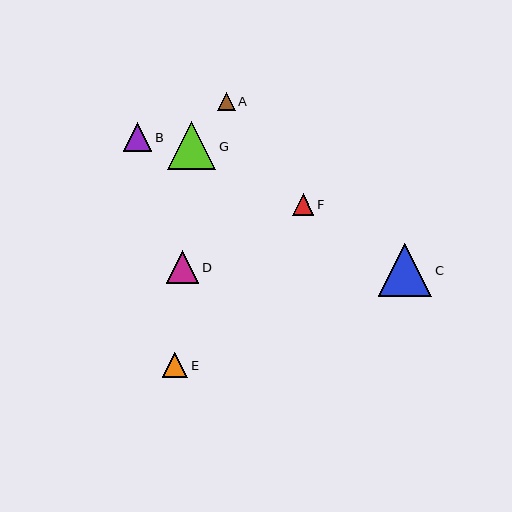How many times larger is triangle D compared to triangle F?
Triangle D is approximately 1.5 times the size of triangle F.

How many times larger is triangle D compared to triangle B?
Triangle D is approximately 1.2 times the size of triangle B.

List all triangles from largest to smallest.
From largest to smallest: C, G, D, B, E, F, A.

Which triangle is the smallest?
Triangle A is the smallest with a size of approximately 18 pixels.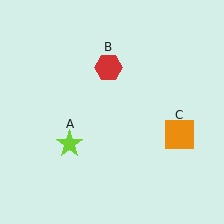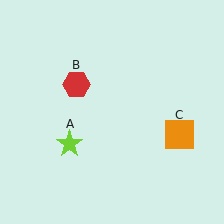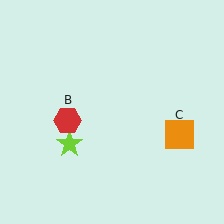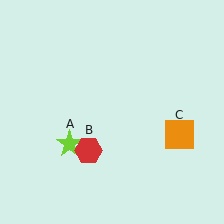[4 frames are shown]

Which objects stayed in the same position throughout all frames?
Lime star (object A) and orange square (object C) remained stationary.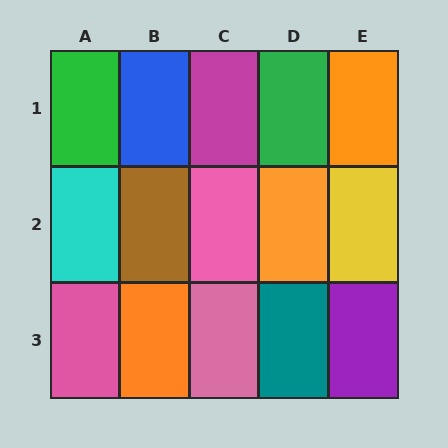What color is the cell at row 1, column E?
Orange.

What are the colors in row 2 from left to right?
Cyan, brown, pink, orange, yellow.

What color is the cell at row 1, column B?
Blue.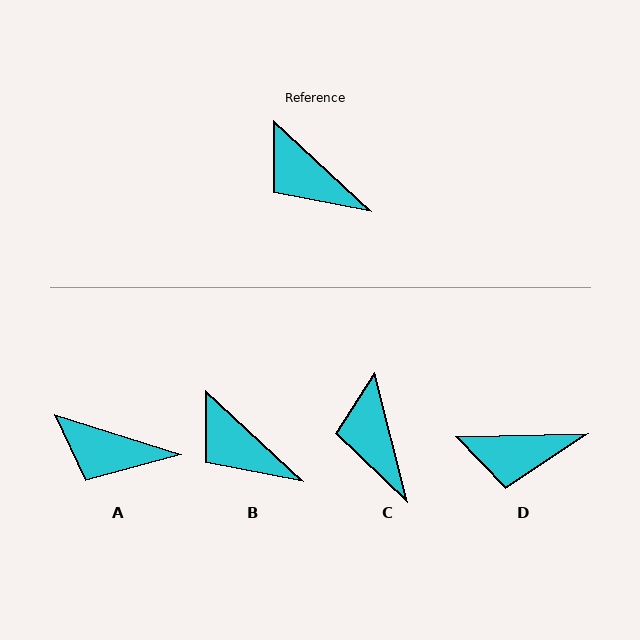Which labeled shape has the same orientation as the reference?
B.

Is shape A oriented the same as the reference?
No, it is off by about 25 degrees.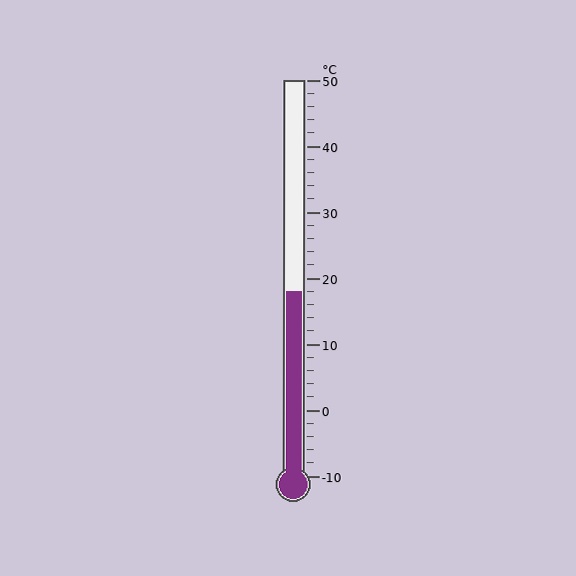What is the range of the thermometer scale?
The thermometer scale ranges from -10°C to 50°C.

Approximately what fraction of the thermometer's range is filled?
The thermometer is filled to approximately 45% of its range.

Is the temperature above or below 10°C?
The temperature is above 10°C.